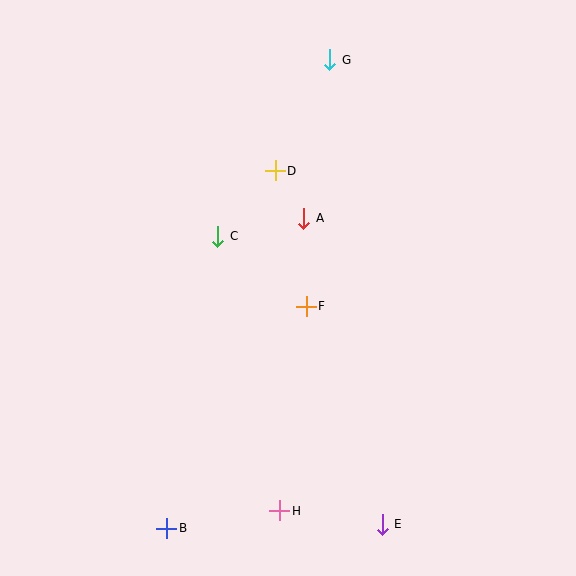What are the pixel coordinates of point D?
Point D is at (275, 171).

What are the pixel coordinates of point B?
Point B is at (167, 528).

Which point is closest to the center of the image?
Point F at (306, 306) is closest to the center.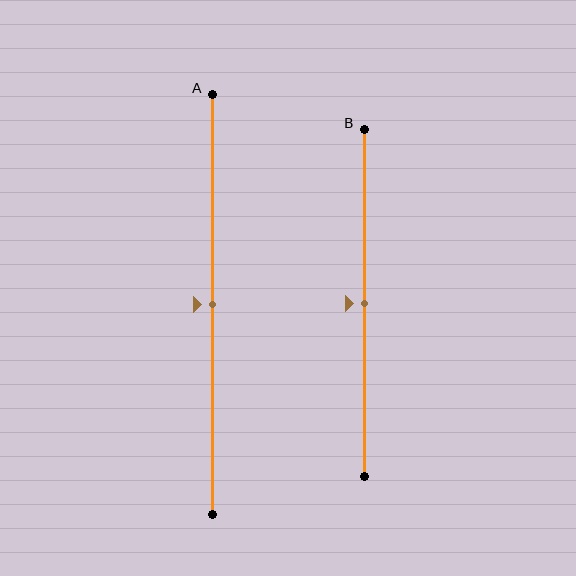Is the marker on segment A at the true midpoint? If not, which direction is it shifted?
Yes, the marker on segment A is at the true midpoint.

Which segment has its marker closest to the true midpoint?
Segment A has its marker closest to the true midpoint.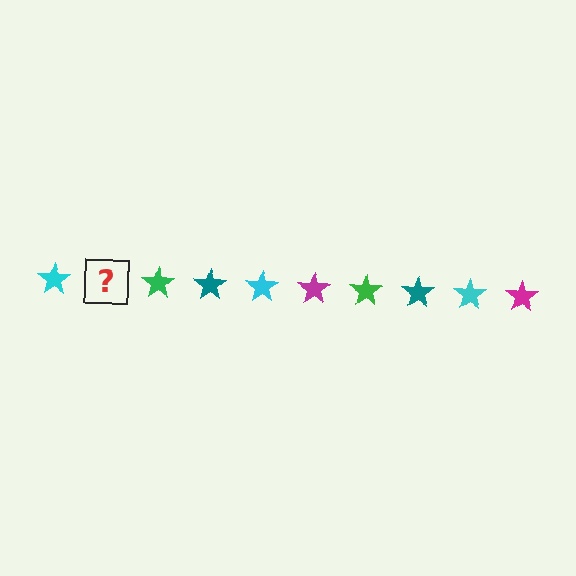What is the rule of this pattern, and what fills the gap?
The rule is that the pattern cycles through cyan, magenta, green, teal stars. The gap should be filled with a magenta star.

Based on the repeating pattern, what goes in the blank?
The blank should be a magenta star.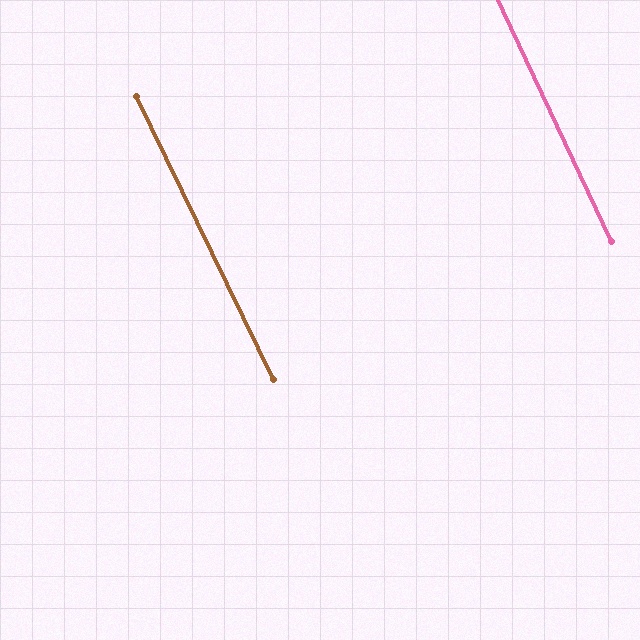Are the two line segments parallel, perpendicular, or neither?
Parallel — their directions differ by only 0.7°.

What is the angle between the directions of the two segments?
Approximately 1 degree.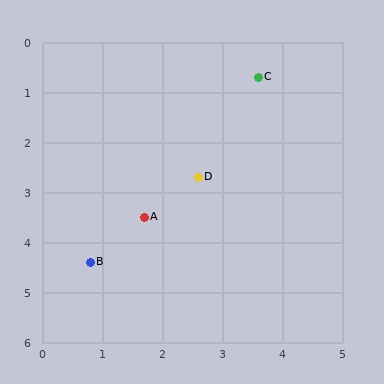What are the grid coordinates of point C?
Point C is at approximately (3.6, 0.7).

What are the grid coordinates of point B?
Point B is at approximately (0.8, 4.4).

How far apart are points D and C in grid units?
Points D and C are about 2.2 grid units apart.